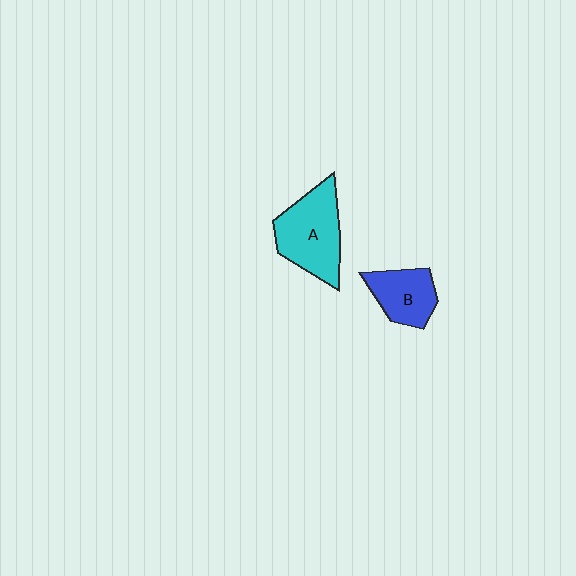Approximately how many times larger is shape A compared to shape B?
Approximately 1.5 times.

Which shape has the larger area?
Shape A (cyan).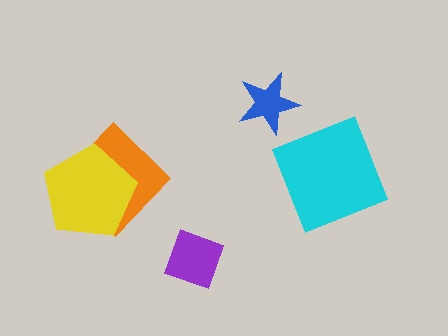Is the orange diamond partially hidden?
Yes, it is partially covered by another shape.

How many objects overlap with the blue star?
0 objects overlap with the blue star.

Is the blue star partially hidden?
No, no other shape covers it.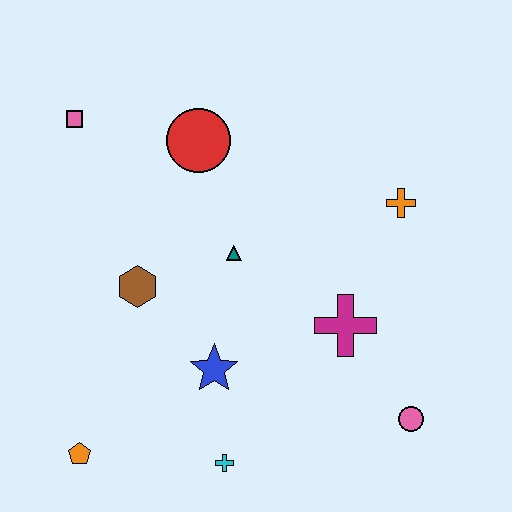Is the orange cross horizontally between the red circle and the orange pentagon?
No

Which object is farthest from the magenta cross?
The pink square is farthest from the magenta cross.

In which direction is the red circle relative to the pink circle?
The red circle is above the pink circle.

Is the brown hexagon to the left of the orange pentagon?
No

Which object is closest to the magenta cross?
The pink circle is closest to the magenta cross.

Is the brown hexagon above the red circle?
No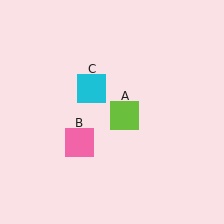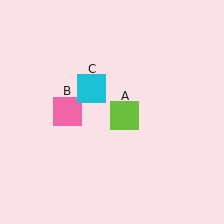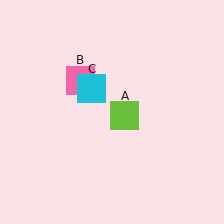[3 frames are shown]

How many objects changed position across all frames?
1 object changed position: pink square (object B).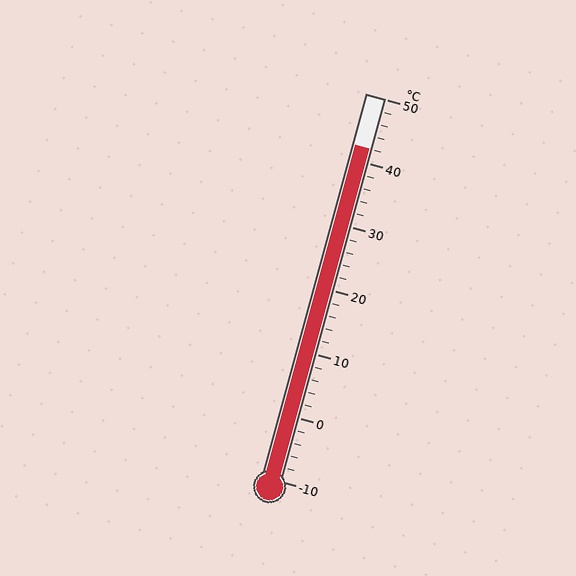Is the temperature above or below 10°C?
The temperature is above 10°C.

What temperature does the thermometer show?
The thermometer shows approximately 42°C.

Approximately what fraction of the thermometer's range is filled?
The thermometer is filled to approximately 85% of its range.